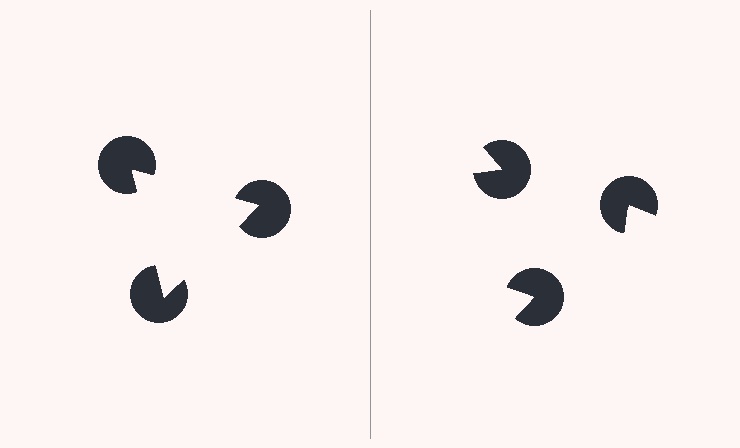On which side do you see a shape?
An illusory triangle appears on the left side. On the right side the wedge cuts are rotated, so no coherent shape forms.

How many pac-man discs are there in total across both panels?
6 — 3 on each side.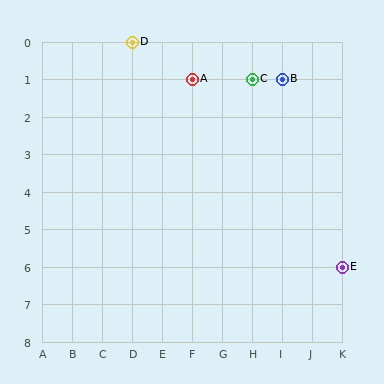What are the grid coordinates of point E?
Point E is at grid coordinates (K, 6).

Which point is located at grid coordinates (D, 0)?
Point D is at (D, 0).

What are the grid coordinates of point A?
Point A is at grid coordinates (F, 1).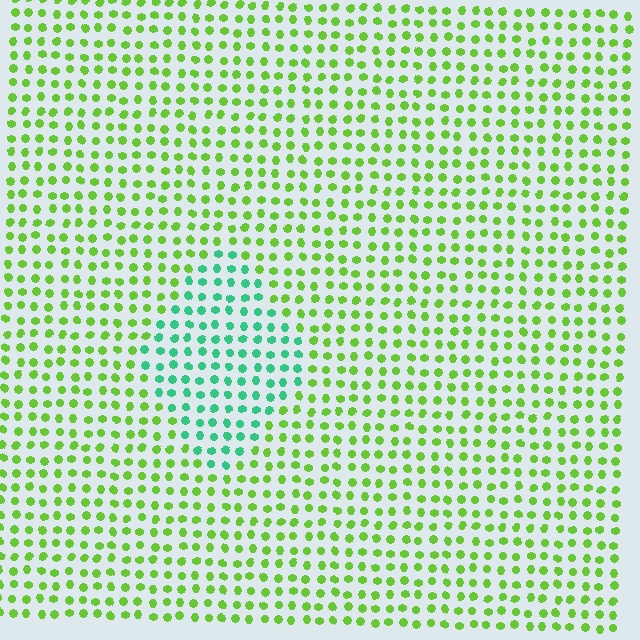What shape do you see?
I see a diamond.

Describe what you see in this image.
The image is filled with small lime elements in a uniform arrangement. A diamond-shaped region is visible where the elements are tinted to a slightly different hue, forming a subtle color boundary.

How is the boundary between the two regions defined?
The boundary is defined purely by a slight shift in hue (about 54 degrees). Spacing, size, and orientation are identical on both sides.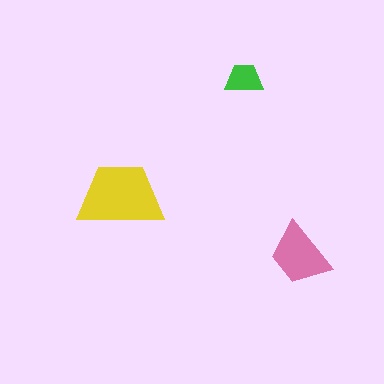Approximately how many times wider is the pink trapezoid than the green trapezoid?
About 1.5 times wider.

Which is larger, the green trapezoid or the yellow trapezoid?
The yellow one.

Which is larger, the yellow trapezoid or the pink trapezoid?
The yellow one.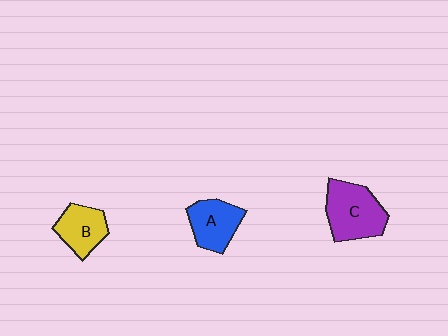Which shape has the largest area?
Shape C (purple).